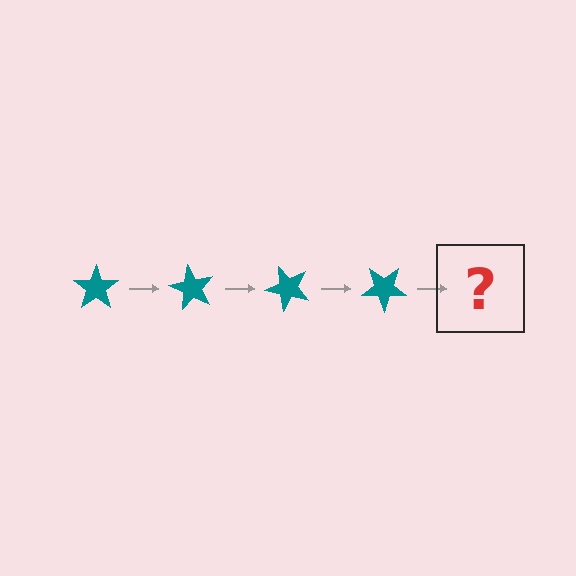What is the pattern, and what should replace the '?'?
The pattern is that the star rotates 60 degrees each step. The '?' should be a teal star rotated 240 degrees.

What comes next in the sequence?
The next element should be a teal star rotated 240 degrees.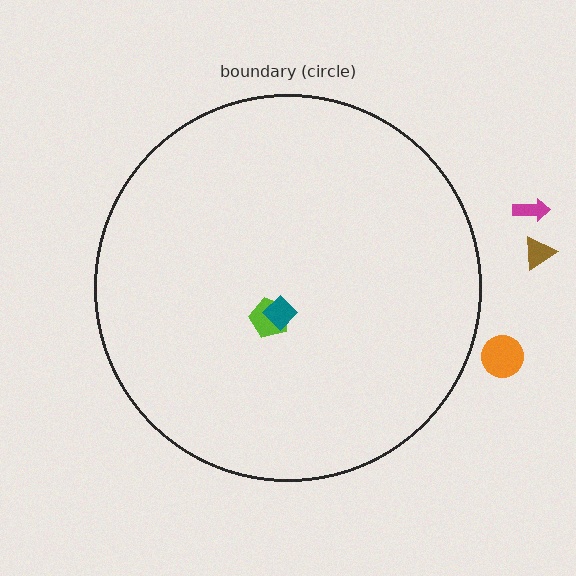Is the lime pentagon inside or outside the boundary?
Inside.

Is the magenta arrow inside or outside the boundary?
Outside.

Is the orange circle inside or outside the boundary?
Outside.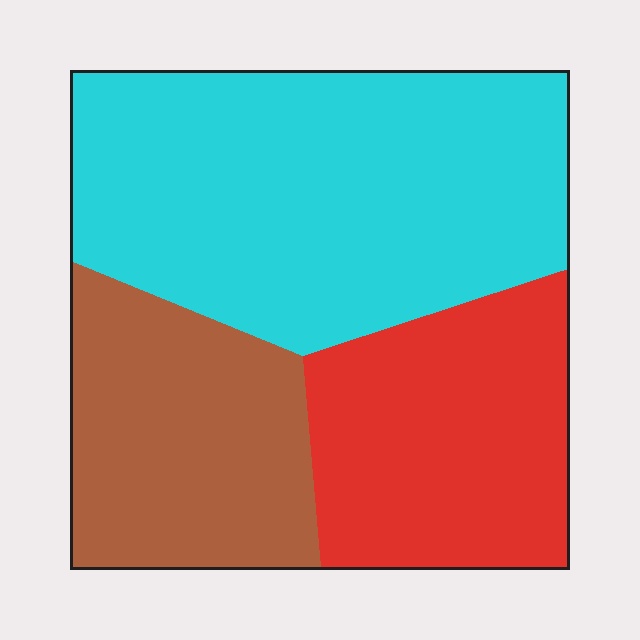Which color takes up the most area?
Cyan, at roughly 50%.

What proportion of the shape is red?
Red covers around 25% of the shape.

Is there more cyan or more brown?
Cyan.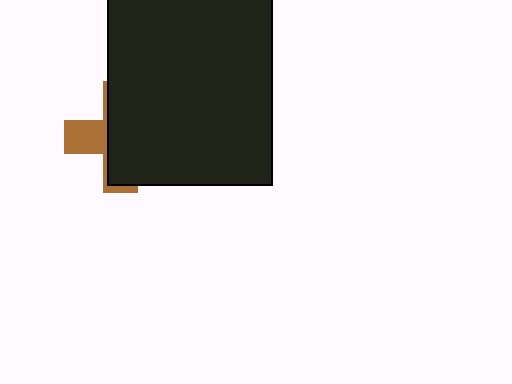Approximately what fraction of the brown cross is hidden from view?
Roughly 69% of the brown cross is hidden behind the black rectangle.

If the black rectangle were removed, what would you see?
You would see the complete brown cross.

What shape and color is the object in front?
The object in front is a black rectangle.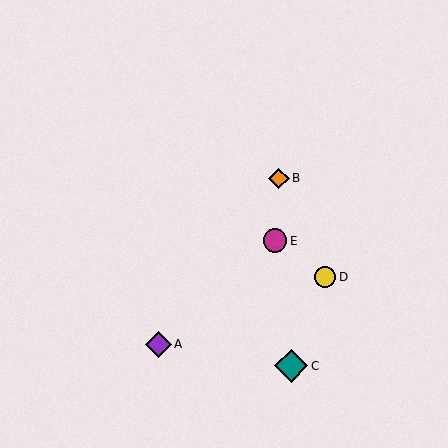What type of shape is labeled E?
Shape E is a magenta circle.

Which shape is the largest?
The teal diamond (labeled C) is the largest.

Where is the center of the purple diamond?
The center of the purple diamond is at (158, 344).